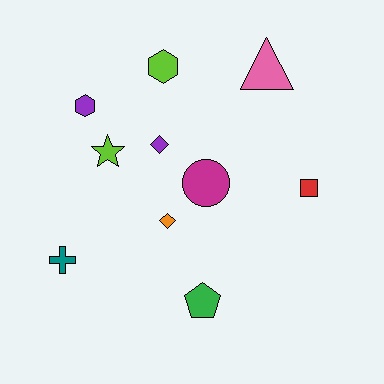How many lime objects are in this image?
There are 2 lime objects.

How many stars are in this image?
There is 1 star.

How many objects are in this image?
There are 10 objects.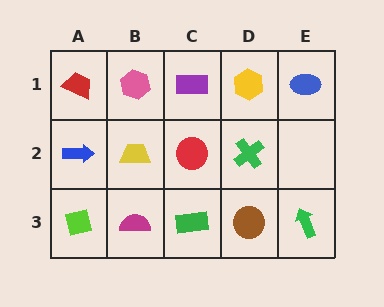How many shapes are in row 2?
4 shapes.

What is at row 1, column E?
A blue ellipse.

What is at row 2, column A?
A blue arrow.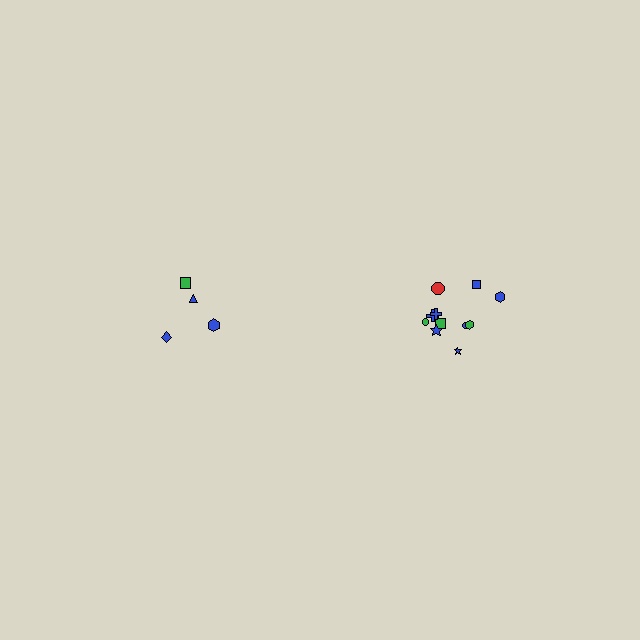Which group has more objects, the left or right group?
The right group.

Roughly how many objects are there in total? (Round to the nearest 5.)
Roughly 15 objects in total.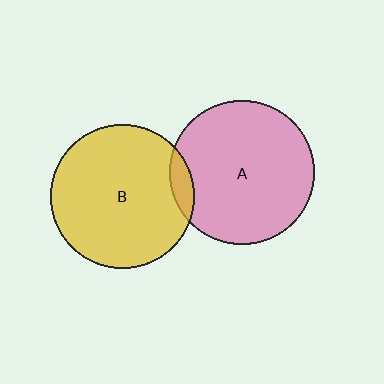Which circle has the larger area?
Circle A (pink).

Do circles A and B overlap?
Yes.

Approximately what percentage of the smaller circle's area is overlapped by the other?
Approximately 5%.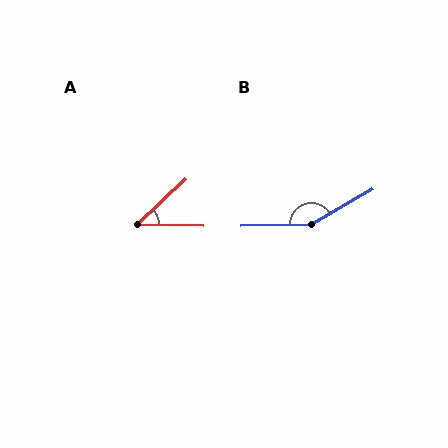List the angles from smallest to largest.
A (45°), B (151°).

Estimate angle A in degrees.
Approximately 45 degrees.